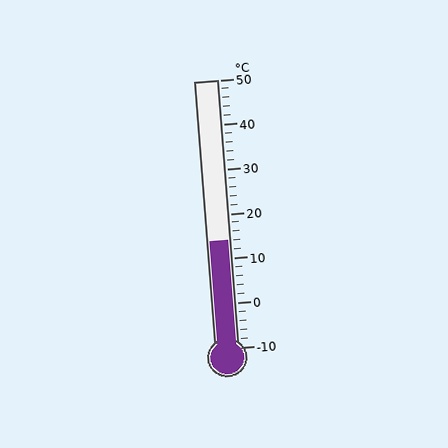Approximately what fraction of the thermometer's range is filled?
The thermometer is filled to approximately 40% of its range.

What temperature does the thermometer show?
The thermometer shows approximately 14°C.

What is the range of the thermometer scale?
The thermometer scale ranges from -10°C to 50°C.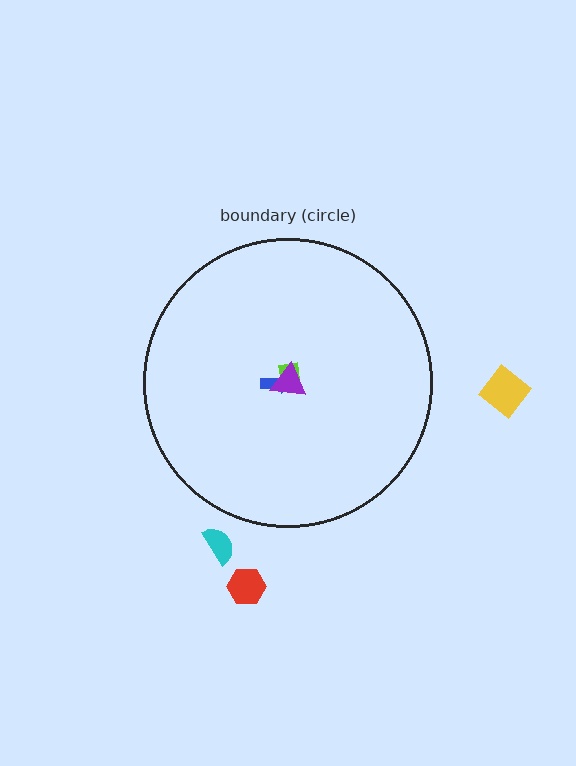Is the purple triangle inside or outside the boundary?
Inside.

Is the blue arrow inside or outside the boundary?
Inside.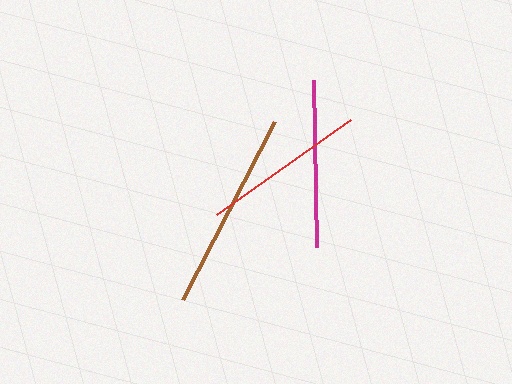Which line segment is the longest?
The brown line is the longest at approximately 201 pixels.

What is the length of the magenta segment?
The magenta segment is approximately 167 pixels long.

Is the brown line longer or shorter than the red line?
The brown line is longer than the red line.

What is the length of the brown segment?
The brown segment is approximately 201 pixels long.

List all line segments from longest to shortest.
From longest to shortest: brown, magenta, red.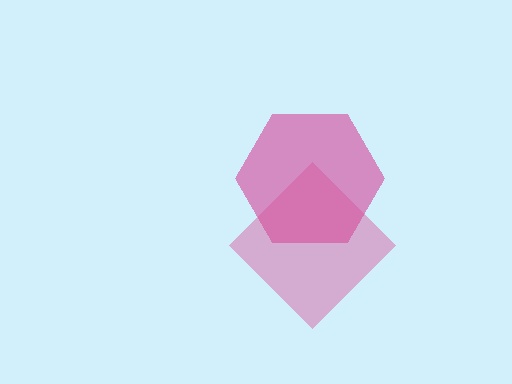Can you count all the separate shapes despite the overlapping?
Yes, there are 2 separate shapes.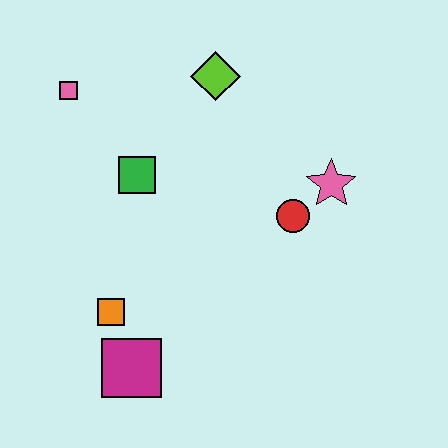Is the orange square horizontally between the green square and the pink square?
Yes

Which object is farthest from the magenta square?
The lime diamond is farthest from the magenta square.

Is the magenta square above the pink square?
No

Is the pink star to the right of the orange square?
Yes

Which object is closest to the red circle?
The pink star is closest to the red circle.